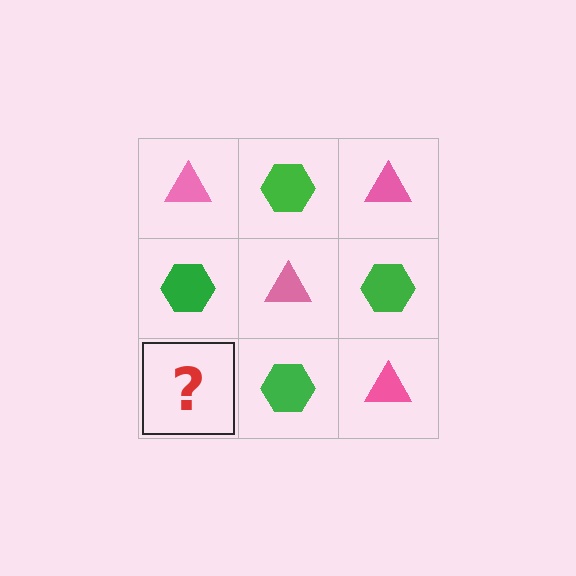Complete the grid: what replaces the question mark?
The question mark should be replaced with a pink triangle.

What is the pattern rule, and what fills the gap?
The rule is that it alternates pink triangle and green hexagon in a checkerboard pattern. The gap should be filled with a pink triangle.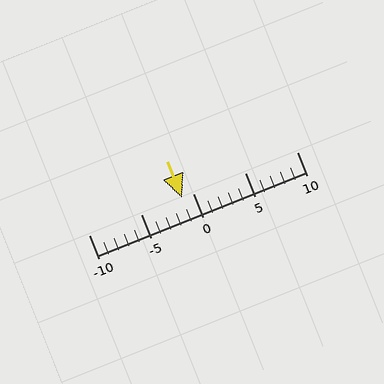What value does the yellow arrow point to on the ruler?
The yellow arrow points to approximately -1.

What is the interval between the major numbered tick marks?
The major tick marks are spaced 5 units apart.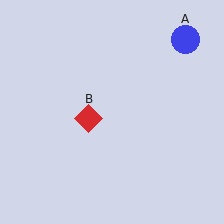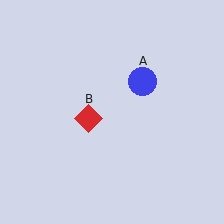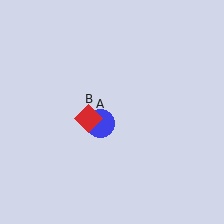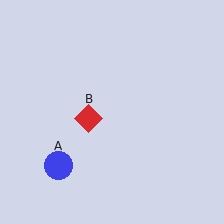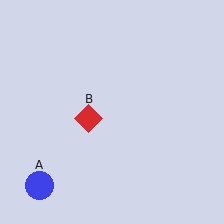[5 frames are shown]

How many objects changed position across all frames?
1 object changed position: blue circle (object A).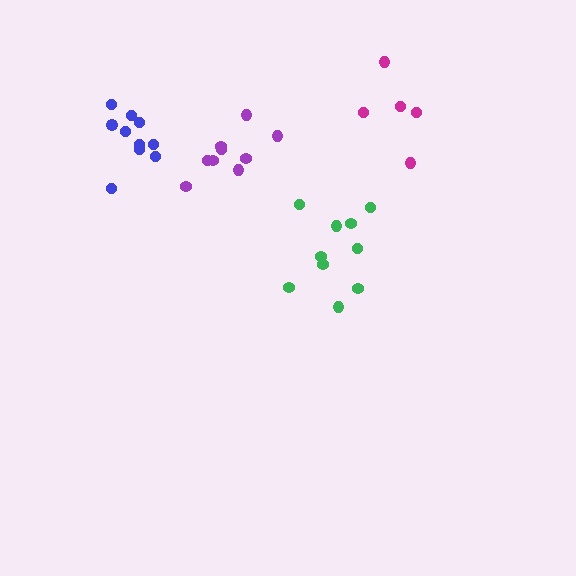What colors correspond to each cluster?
The clusters are colored: green, purple, blue, magenta.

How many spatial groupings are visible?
There are 4 spatial groupings.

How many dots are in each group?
Group 1: 10 dots, Group 2: 9 dots, Group 3: 10 dots, Group 4: 5 dots (34 total).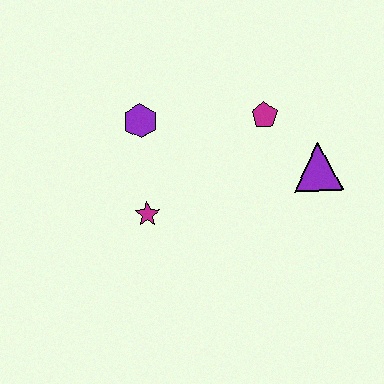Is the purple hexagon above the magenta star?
Yes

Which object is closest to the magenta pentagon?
The purple triangle is closest to the magenta pentagon.